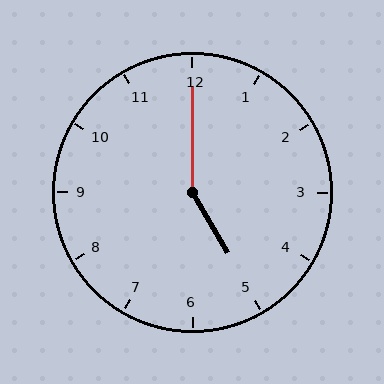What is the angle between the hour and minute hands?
Approximately 150 degrees.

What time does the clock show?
5:00.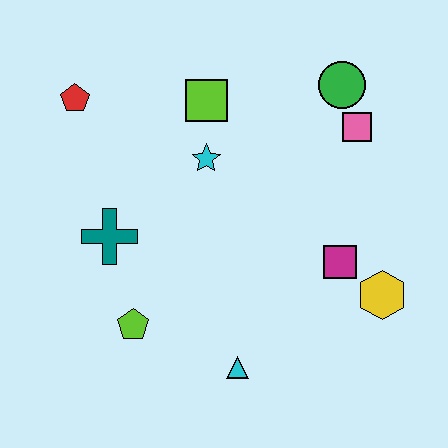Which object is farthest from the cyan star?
The yellow hexagon is farthest from the cyan star.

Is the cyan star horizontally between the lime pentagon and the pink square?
Yes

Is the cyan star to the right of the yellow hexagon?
No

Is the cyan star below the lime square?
Yes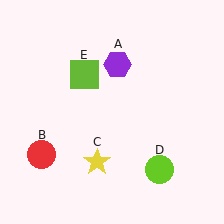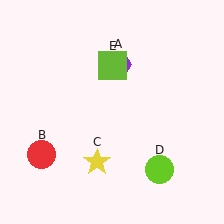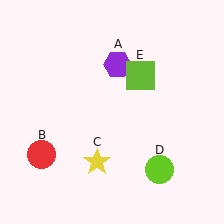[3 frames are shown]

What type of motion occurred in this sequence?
The lime square (object E) rotated clockwise around the center of the scene.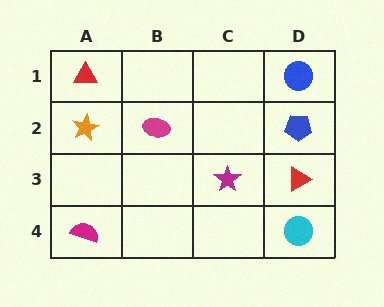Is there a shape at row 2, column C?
No, that cell is empty.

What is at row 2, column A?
An orange star.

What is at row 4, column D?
A cyan circle.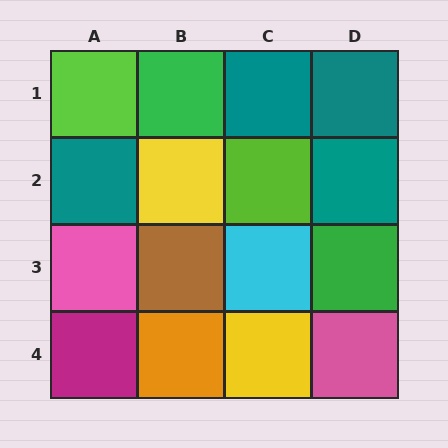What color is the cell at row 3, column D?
Green.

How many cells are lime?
2 cells are lime.